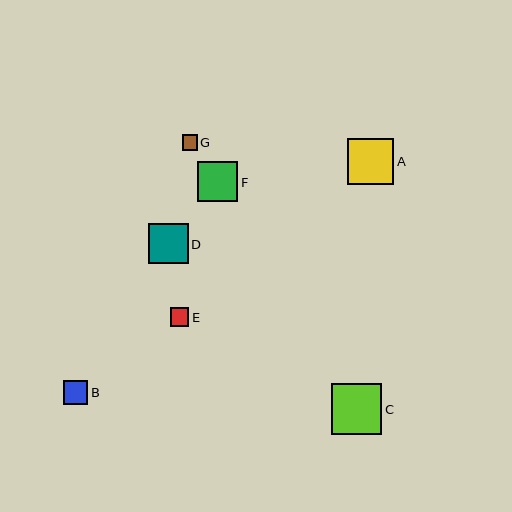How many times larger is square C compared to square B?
Square C is approximately 2.1 times the size of square B.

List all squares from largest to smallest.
From largest to smallest: C, A, D, F, B, E, G.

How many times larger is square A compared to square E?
Square A is approximately 2.5 times the size of square E.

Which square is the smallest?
Square G is the smallest with a size of approximately 15 pixels.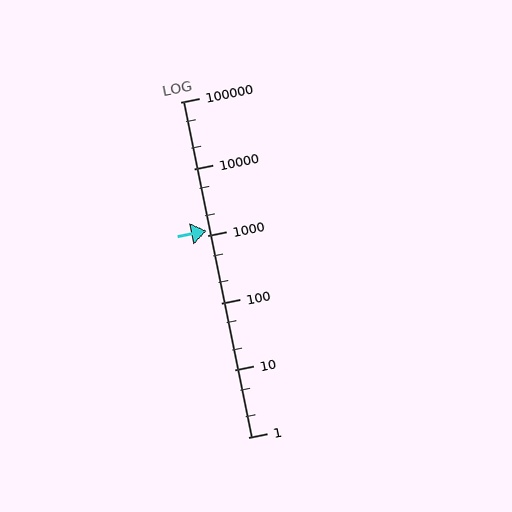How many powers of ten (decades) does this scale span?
The scale spans 5 decades, from 1 to 100000.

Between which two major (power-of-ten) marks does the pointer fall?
The pointer is between 1000 and 10000.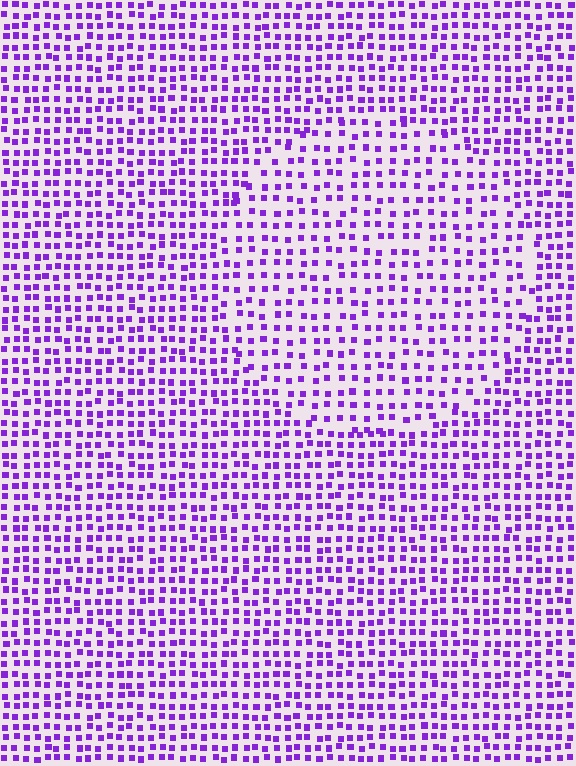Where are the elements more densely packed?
The elements are more densely packed outside the circle boundary.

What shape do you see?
I see a circle.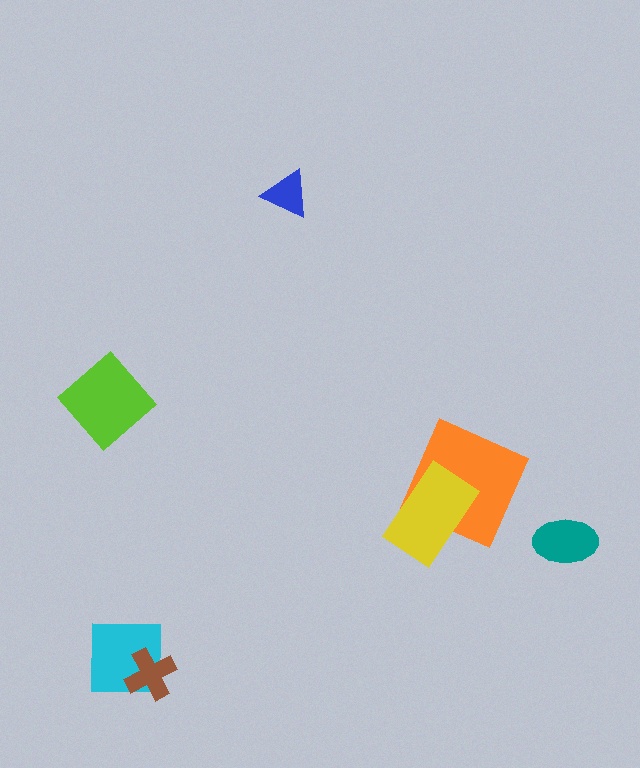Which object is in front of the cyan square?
The brown cross is in front of the cyan square.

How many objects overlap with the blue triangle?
0 objects overlap with the blue triangle.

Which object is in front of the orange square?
The yellow rectangle is in front of the orange square.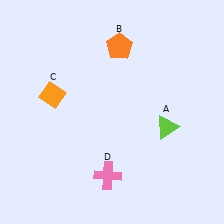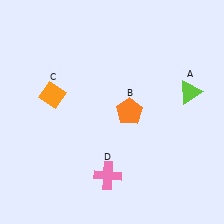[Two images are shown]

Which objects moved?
The objects that moved are: the lime triangle (A), the orange pentagon (B).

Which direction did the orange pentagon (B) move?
The orange pentagon (B) moved down.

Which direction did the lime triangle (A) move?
The lime triangle (A) moved up.